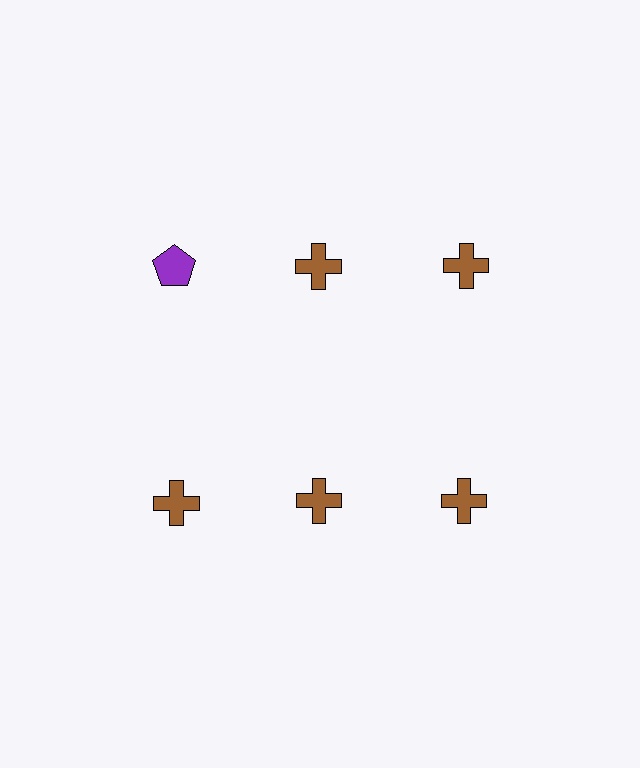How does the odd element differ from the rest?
It differs in both color (purple instead of brown) and shape (pentagon instead of cross).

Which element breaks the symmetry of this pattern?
The purple pentagon in the top row, leftmost column breaks the symmetry. All other shapes are brown crosses.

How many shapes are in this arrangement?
There are 6 shapes arranged in a grid pattern.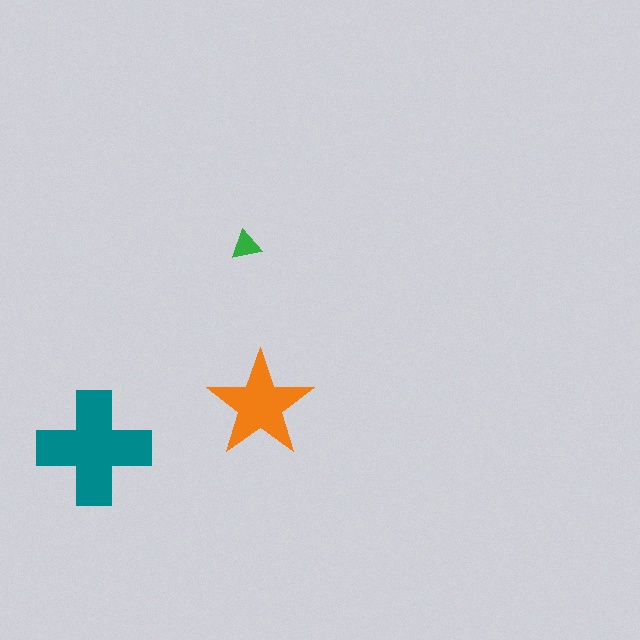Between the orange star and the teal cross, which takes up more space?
The teal cross.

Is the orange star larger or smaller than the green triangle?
Larger.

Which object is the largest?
The teal cross.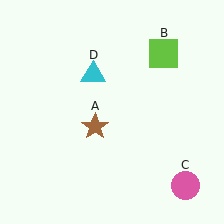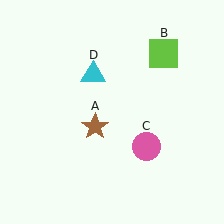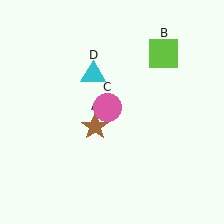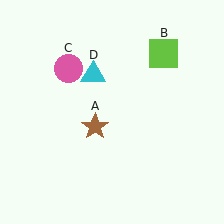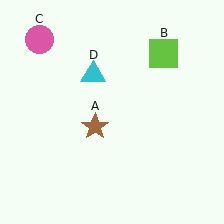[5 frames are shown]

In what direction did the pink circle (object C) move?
The pink circle (object C) moved up and to the left.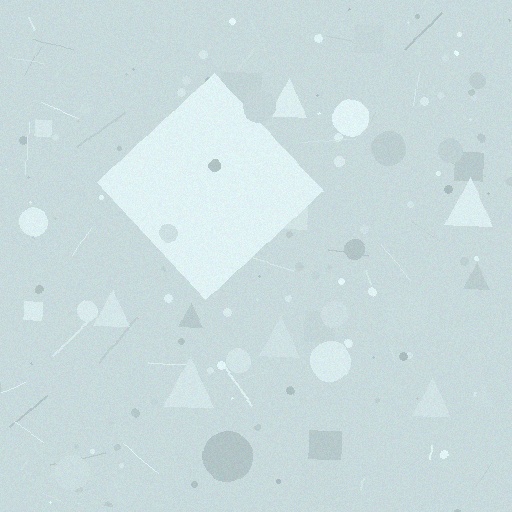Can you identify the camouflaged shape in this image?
The camouflaged shape is a diamond.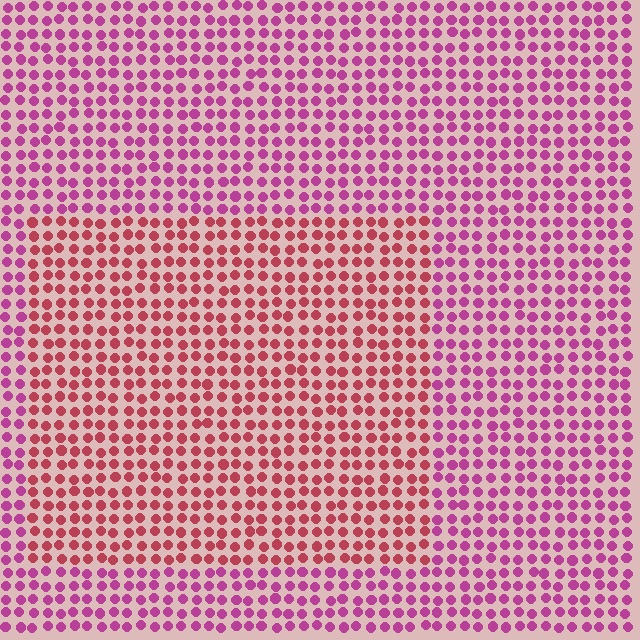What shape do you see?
I see a rectangle.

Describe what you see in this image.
The image is filled with small magenta elements in a uniform arrangement. A rectangle-shaped region is visible where the elements are tinted to a slightly different hue, forming a subtle color boundary.